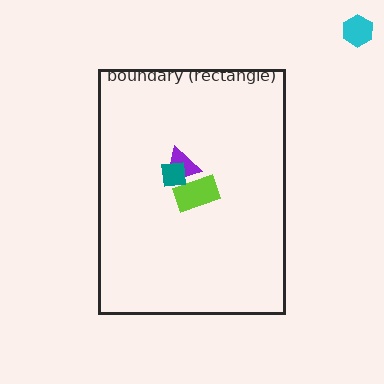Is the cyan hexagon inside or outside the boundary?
Outside.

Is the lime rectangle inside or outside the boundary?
Inside.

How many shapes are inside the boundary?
3 inside, 1 outside.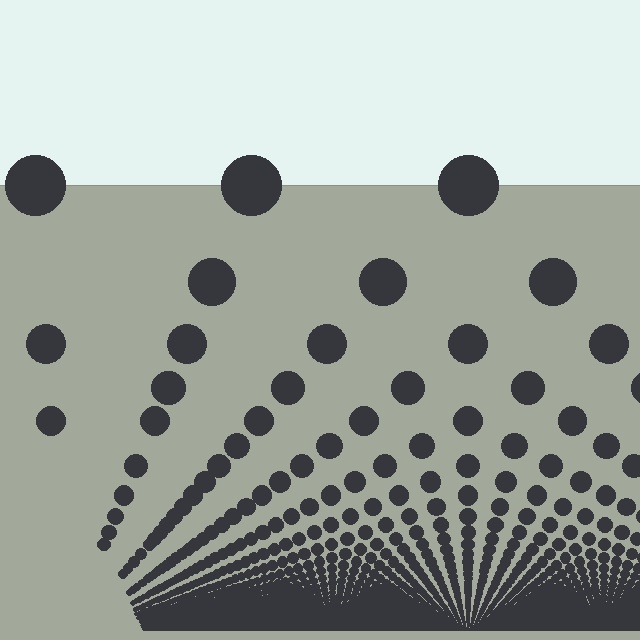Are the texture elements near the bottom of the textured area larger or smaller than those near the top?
Smaller. The gradient is inverted — elements near the bottom are smaller and denser.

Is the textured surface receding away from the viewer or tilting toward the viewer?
The surface appears to tilt toward the viewer. Texture elements get larger and sparser toward the top.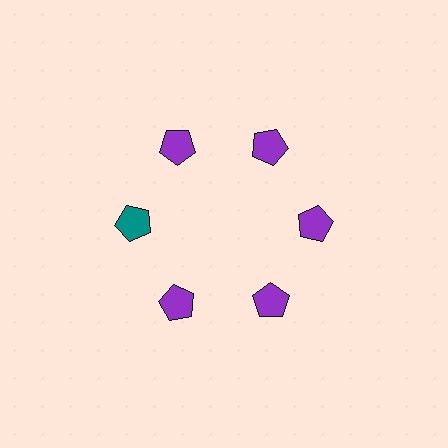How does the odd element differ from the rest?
It has a different color: teal instead of purple.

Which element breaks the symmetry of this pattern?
The teal pentagon at roughly the 9 o'clock position breaks the symmetry. All other shapes are purple pentagons.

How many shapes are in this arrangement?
There are 6 shapes arranged in a ring pattern.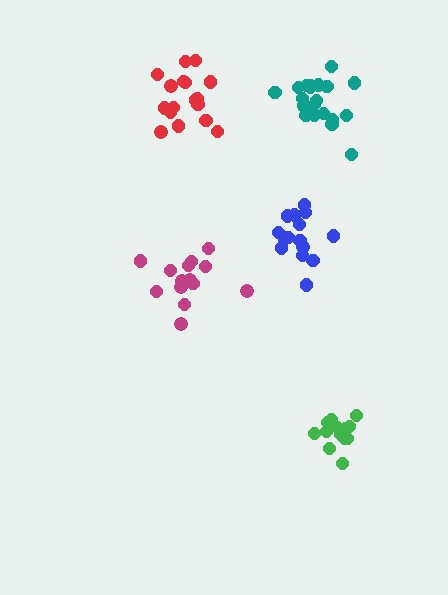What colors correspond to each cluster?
The clusters are colored: red, blue, teal, magenta, green.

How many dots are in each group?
Group 1: 17 dots, Group 2: 15 dots, Group 3: 21 dots, Group 4: 15 dots, Group 5: 15 dots (83 total).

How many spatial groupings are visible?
There are 5 spatial groupings.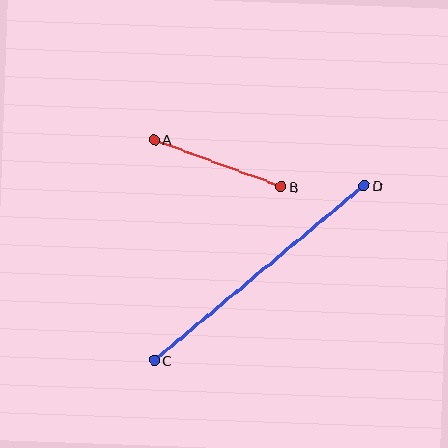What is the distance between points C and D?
The distance is approximately 273 pixels.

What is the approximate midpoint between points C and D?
The midpoint is at approximately (259, 273) pixels.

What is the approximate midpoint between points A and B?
The midpoint is at approximately (218, 163) pixels.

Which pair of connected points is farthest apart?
Points C and D are farthest apart.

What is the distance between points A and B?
The distance is approximately 135 pixels.